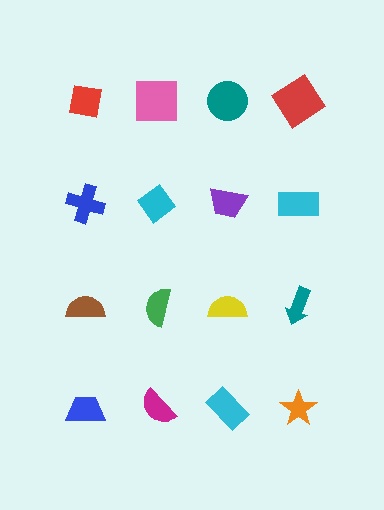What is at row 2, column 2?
A cyan diamond.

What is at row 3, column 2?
A green semicircle.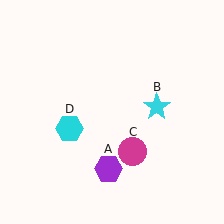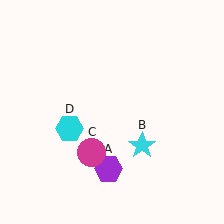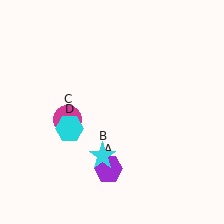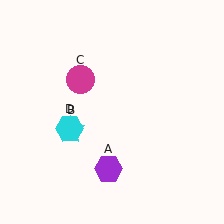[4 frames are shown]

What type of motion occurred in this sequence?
The cyan star (object B), magenta circle (object C) rotated clockwise around the center of the scene.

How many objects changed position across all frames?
2 objects changed position: cyan star (object B), magenta circle (object C).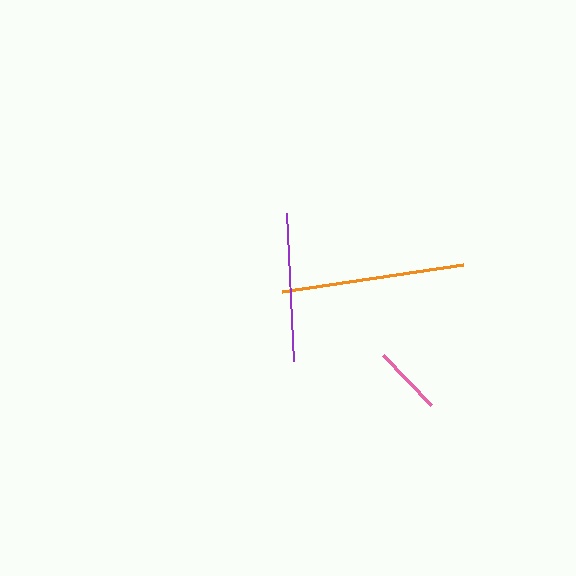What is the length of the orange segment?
The orange segment is approximately 183 pixels long.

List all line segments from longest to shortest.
From longest to shortest: orange, purple, pink.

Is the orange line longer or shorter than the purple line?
The orange line is longer than the purple line.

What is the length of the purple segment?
The purple segment is approximately 147 pixels long.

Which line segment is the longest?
The orange line is the longest at approximately 183 pixels.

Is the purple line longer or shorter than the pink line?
The purple line is longer than the pink line.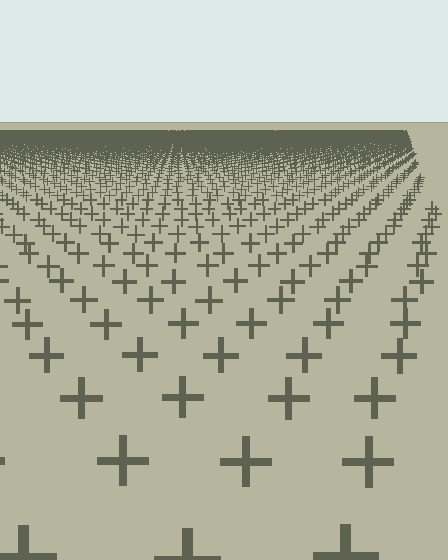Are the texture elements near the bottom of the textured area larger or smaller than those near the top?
Larger. Near the bottom, elements are closer to the viewer and appear at a bigger on-screen size.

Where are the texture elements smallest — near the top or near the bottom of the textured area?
Near the top.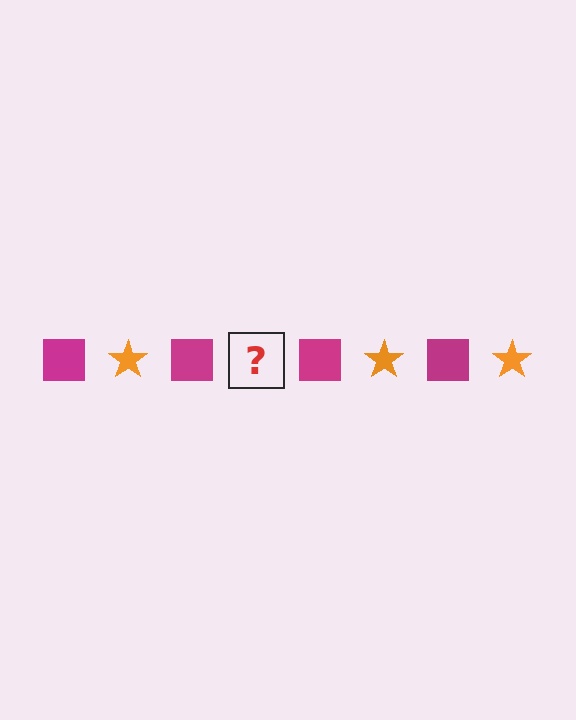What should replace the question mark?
The question mark should be replaced with an orange star.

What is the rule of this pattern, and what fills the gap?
The rule is that the pattern alternates between magenta square and orange star. The gap should be filled with an orange star.